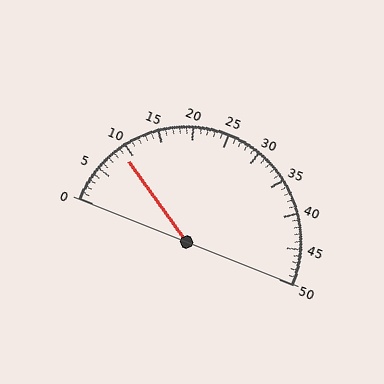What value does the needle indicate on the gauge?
The needle indicates approximately 9.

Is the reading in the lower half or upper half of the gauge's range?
The reading is in the lower half of the range (0 to 50).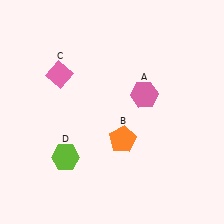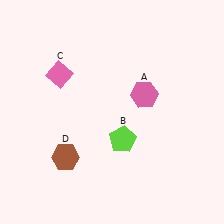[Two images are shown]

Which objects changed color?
B changed from orange to lime. D changed from lime to brown.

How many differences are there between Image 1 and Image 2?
There are 2 differences between the two images.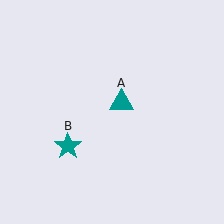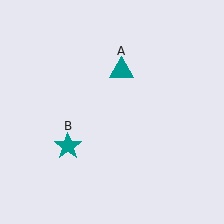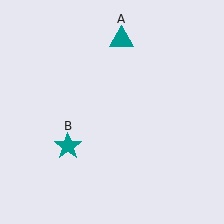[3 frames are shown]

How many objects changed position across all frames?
1 object changed position: teal triangle (object A).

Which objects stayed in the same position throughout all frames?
Teal star (object B) remained stationary.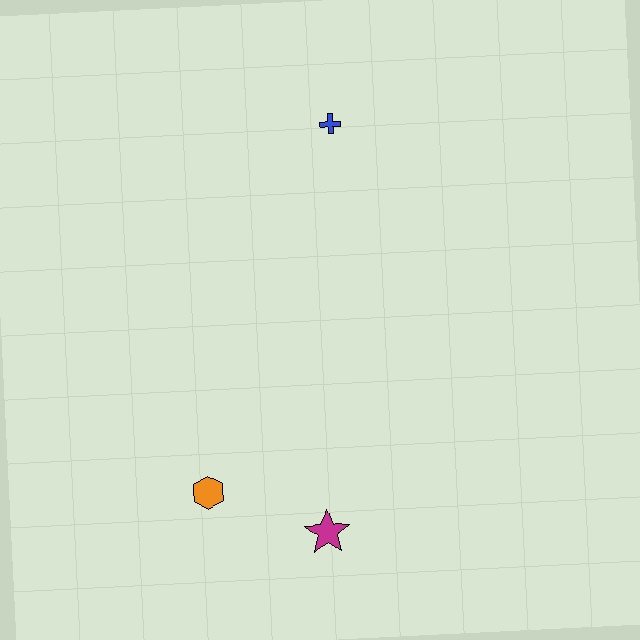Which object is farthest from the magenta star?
The blue cross is farthest from the magenta star.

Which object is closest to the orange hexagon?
The magenta star is closest to the orange hexagon.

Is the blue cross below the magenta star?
No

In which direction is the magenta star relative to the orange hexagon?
The magenta star is to the right of the orange hexagon.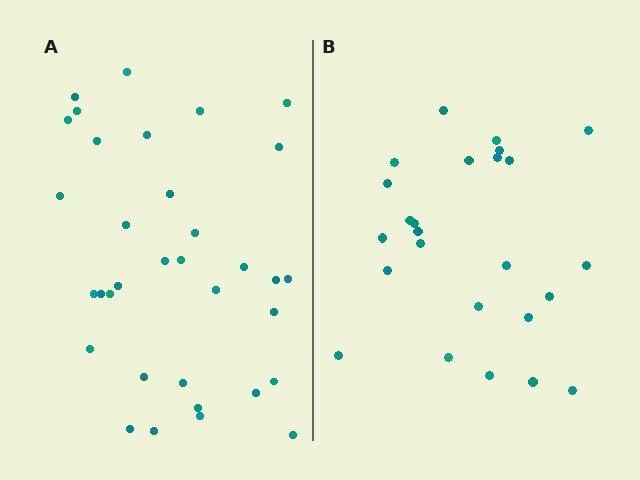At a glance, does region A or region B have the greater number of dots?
Region A (the left region) has more dots.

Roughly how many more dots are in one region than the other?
Region A has roughly 8 or so more dots than region B.